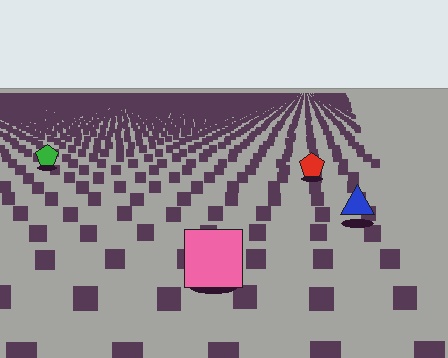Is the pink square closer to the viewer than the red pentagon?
Yes. The pink square is closer — you can tell from the texture gradient: the ground texture is coarser near it.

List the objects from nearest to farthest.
From nearest to farthest: the pink square, the blue triangle, the red pentagon, the green pentagon.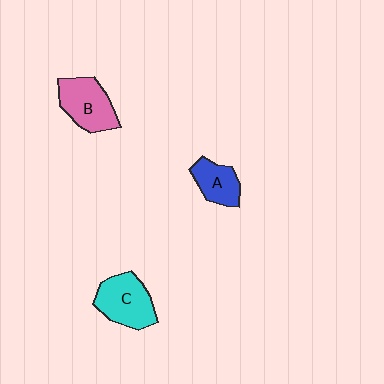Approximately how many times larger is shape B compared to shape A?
Approximately 1.4 times.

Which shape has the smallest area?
Shape A (blue).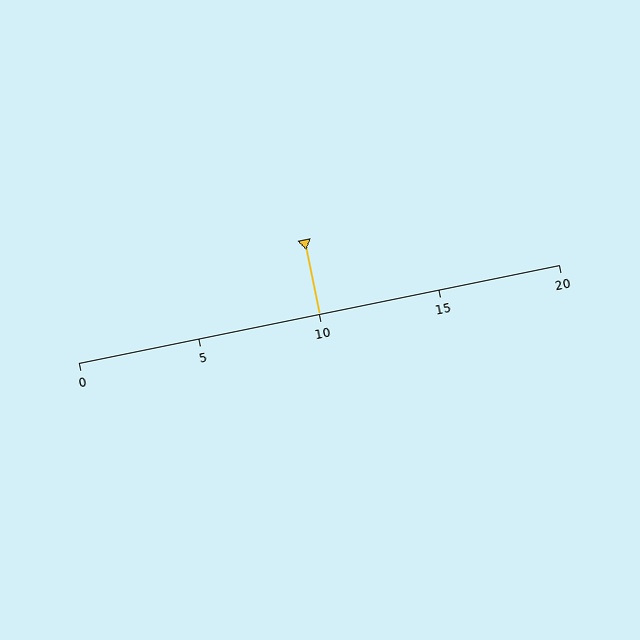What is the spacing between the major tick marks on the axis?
The major ticks are spaced 5 apart.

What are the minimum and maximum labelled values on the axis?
The axis runs from 0 to 20.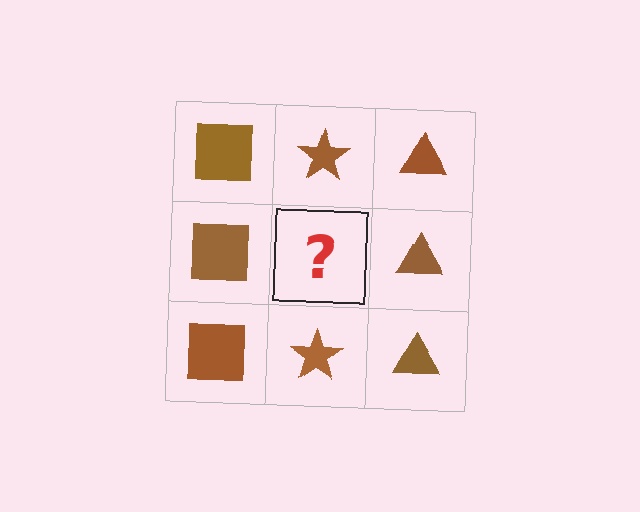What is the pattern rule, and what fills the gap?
The rule is that each column has a consistent shape. The gap should be filled with a brown star.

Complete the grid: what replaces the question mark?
The question mark should be replaced with a brown star.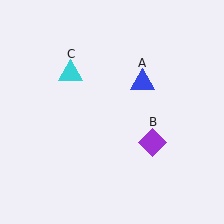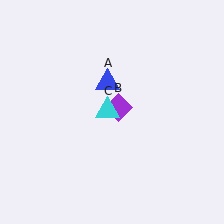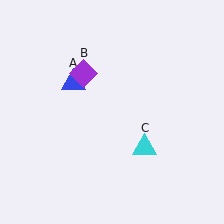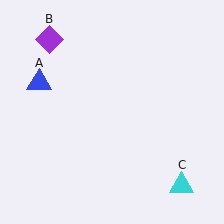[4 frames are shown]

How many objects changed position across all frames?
3 objects changed position: blue triangle (object A), purple diamond (object B), cyan triangle (object C).